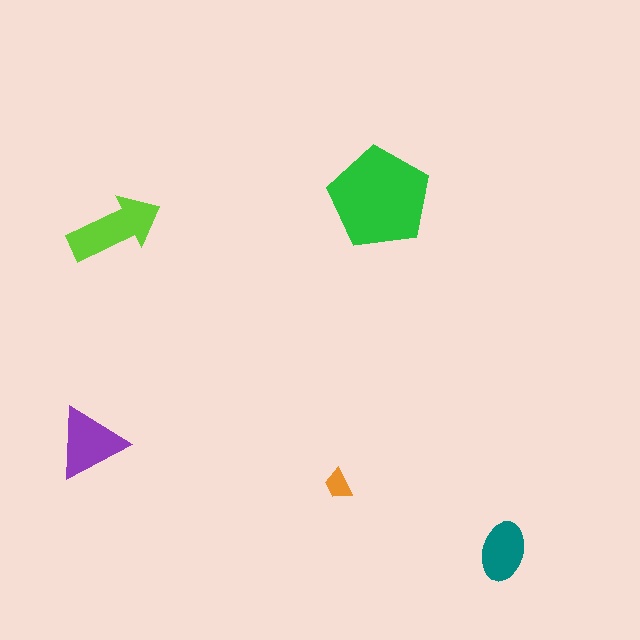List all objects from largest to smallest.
The green pentagon, the lime arrow, the purple triangle, the teal ellipse, the orange trapezoid.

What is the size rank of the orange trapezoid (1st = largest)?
5th.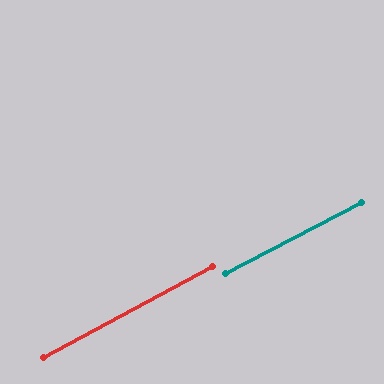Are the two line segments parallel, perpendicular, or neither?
Parallel — their directions differ by only 0.6°.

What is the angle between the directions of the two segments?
Approximately 1 degree.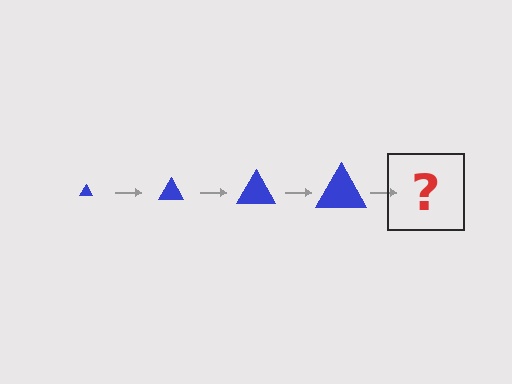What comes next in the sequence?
The next element should be a blue triangle, larger than the previous one.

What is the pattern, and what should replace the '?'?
The pattern is that the triangle gets progressively larger each step. The '?' should be a blue triangle, larger than the previous one.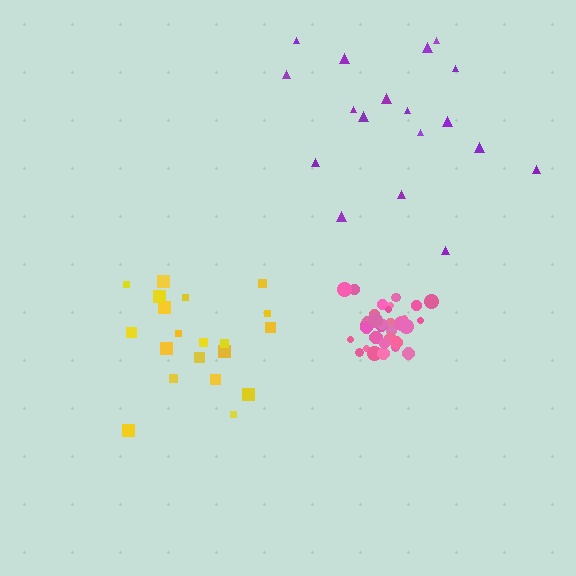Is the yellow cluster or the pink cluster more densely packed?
Pink.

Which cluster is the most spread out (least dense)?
Purple.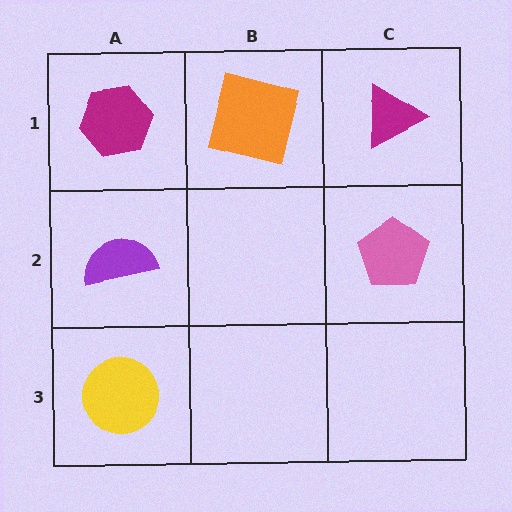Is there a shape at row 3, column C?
No, that cell is empty.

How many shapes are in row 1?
3 shapes.